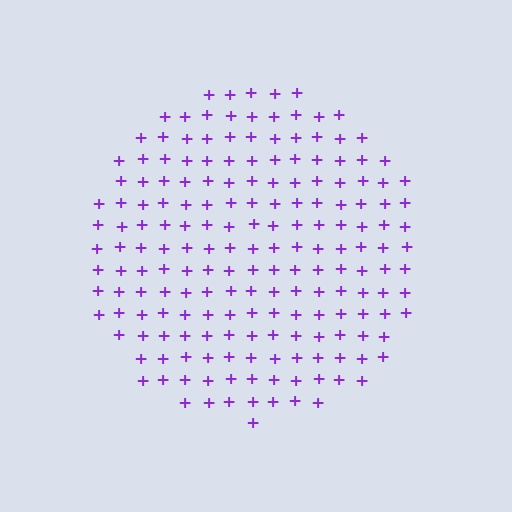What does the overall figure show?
The overall figure shows a circle.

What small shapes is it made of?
It is made of small plus signs.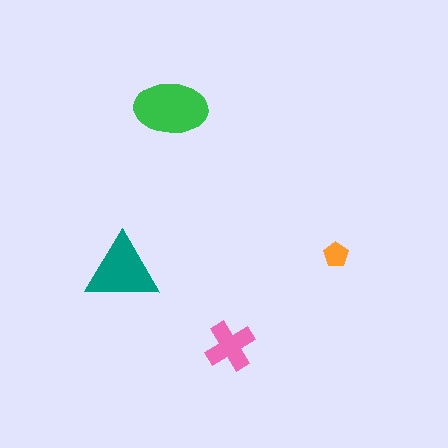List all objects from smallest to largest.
The orange pentagon, the pink cross, the teal triangle, the green ellipse.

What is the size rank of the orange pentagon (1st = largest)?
4th.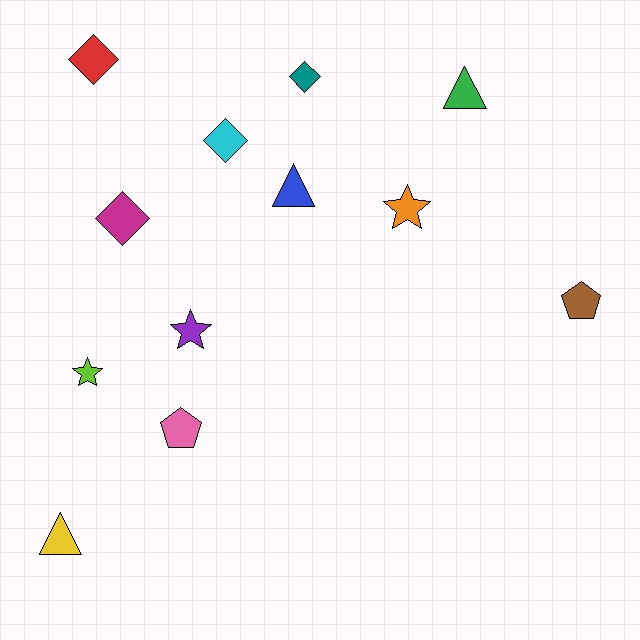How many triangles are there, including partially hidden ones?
There are 3 triangles.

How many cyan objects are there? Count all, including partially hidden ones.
There is 1 cyan object.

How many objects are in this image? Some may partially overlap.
There are 12 objects.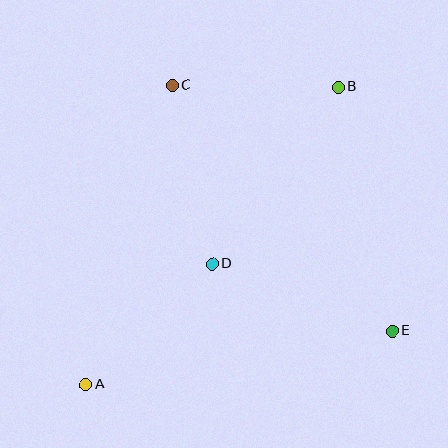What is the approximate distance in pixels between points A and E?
The distance between A and E is approximately 311 pixels.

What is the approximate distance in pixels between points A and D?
The distance between A and D is approximately 175 pixels.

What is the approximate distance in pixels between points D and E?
The distance between D and E is approximately 192 pixels.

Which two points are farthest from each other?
Points A and B are farthest from each other.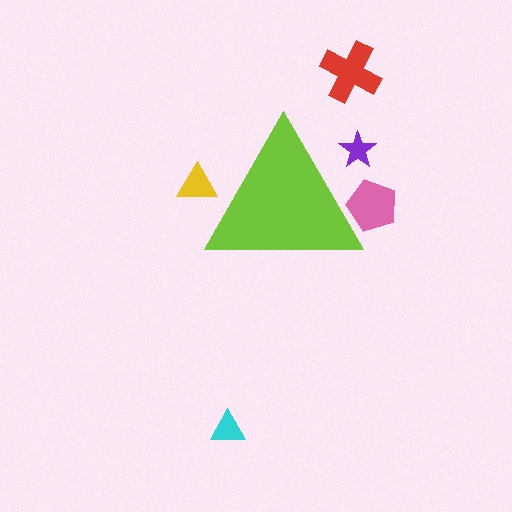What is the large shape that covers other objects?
A lime triangle.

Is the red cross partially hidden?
No, the red cross is fully visible.